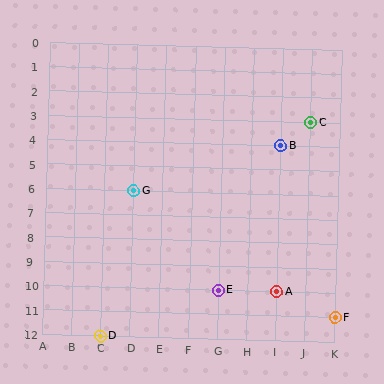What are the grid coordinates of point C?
Point C is at grid coordinates (J, 3).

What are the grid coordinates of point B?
Point B is at grid coordinates (I, 4).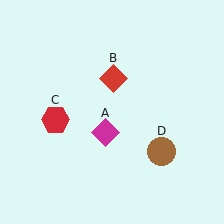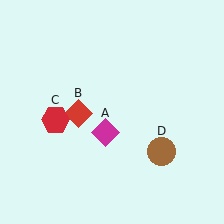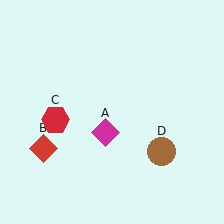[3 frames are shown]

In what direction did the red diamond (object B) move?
The red diamond (object B) moved down and to the left.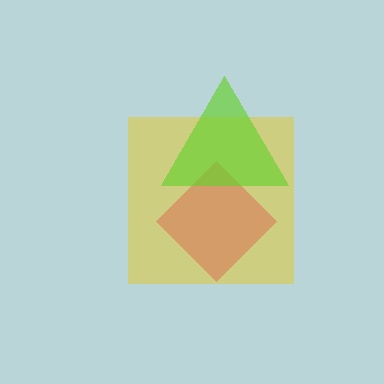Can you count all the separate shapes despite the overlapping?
Yes, there are 3 separate shapes.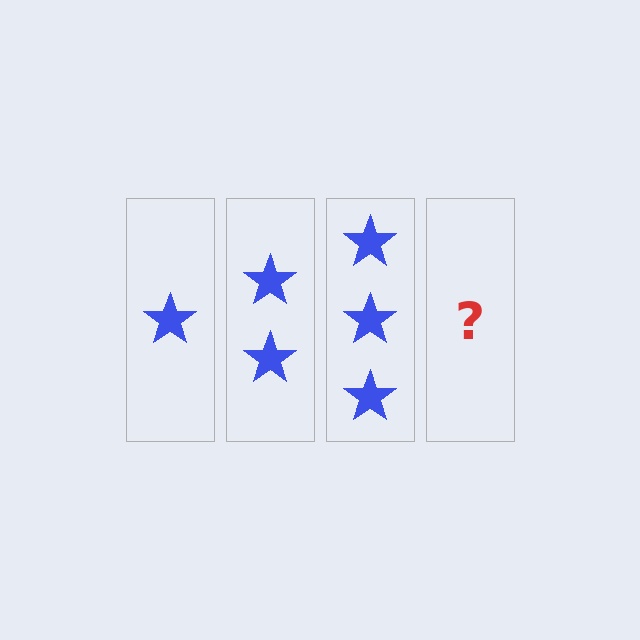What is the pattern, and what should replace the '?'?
The pattern is that each step adds one more star. The '?' should be 4 stars.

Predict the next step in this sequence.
The next step is 4 stars.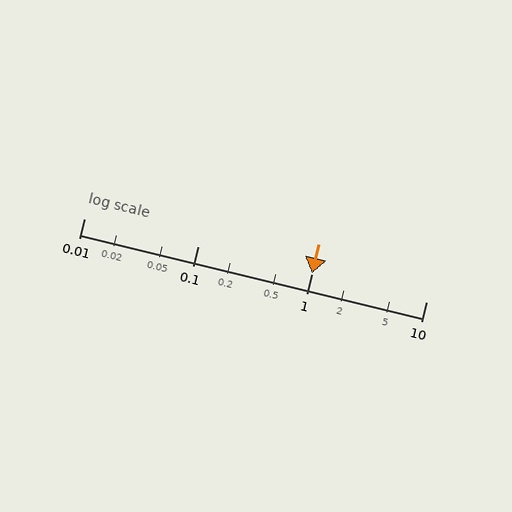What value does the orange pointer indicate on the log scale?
The pointer indicates approximately 1.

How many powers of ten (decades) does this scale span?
The scale spans 3 decades, from 0.01 to 10.